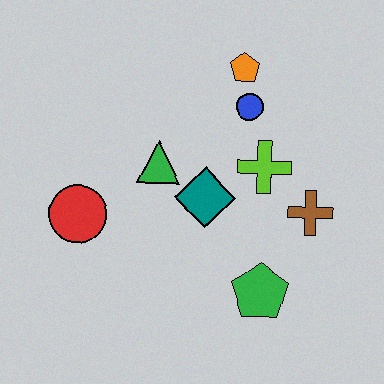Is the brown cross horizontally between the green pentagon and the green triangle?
No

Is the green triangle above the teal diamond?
Yes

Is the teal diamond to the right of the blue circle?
No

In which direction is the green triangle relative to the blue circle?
The green triangle is to the left of the blue circle.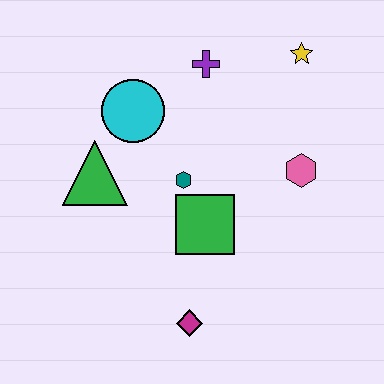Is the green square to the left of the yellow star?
Yes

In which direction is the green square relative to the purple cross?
The green square is below the purple cross.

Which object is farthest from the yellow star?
The magenta diamond is farthest from the yellow star.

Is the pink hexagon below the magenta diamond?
No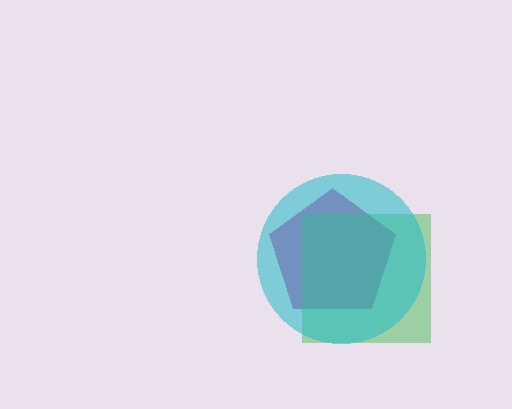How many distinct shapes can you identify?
There are 3 distinct shapes: a magenta pentagon, a green square, a cyan circle.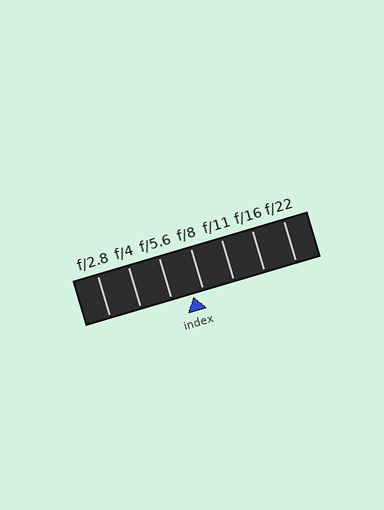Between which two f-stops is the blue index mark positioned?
The index mark is between f/5.6 and f/8.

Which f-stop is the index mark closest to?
The index mark is closest to f/8.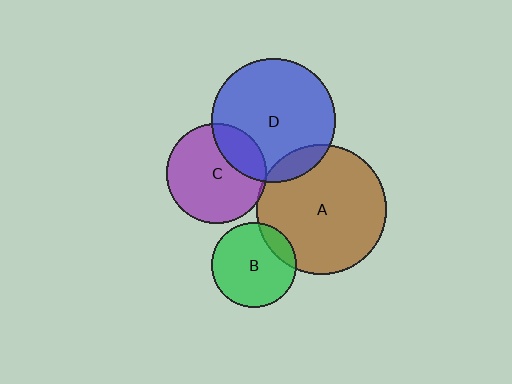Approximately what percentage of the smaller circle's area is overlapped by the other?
Approximately 10%.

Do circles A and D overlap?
Yes.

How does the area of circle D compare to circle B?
Approximately 2.1 times.